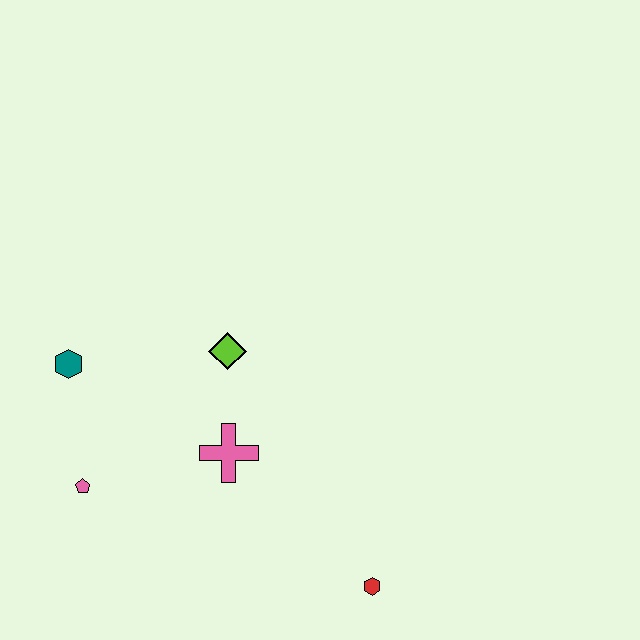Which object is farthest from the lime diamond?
The red hexagon is farthest from the lime diamond.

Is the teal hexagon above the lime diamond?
No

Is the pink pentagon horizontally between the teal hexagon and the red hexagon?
Yes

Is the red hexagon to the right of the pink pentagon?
Yes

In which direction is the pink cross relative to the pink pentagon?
The pink cross is to the right of the pink pentagon.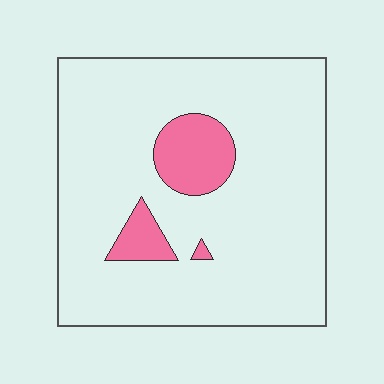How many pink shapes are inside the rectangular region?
3.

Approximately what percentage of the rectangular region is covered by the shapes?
Approximately 10%.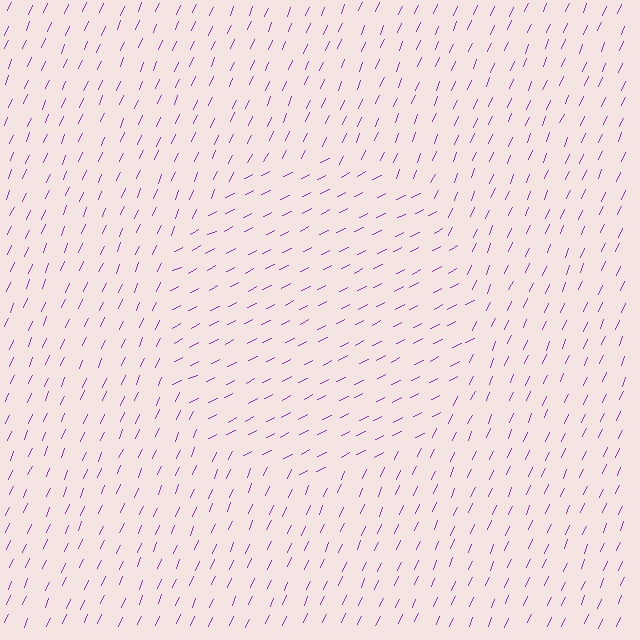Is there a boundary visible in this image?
Yes, there is a texture boundary formed by a change in line orientation.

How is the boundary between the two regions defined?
The boundary is defined purely by a change in line orientation (approximately 39 degrees difference). All lines are the same color and thickness.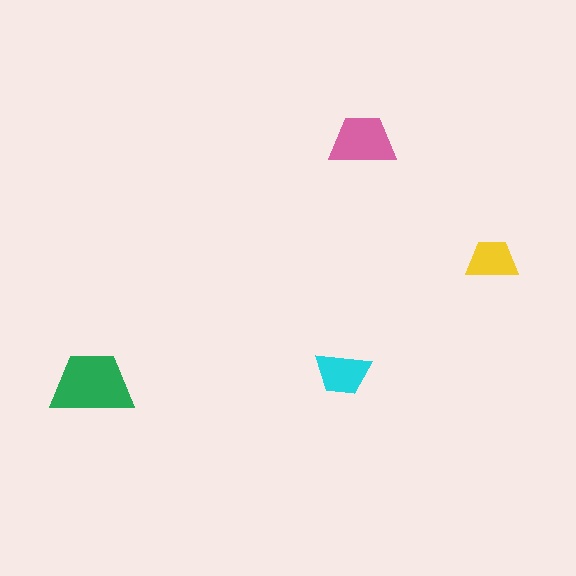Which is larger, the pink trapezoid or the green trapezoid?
The green one.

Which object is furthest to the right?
The yellow trapezoid is rightmost.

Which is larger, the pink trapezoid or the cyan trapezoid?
The pink one.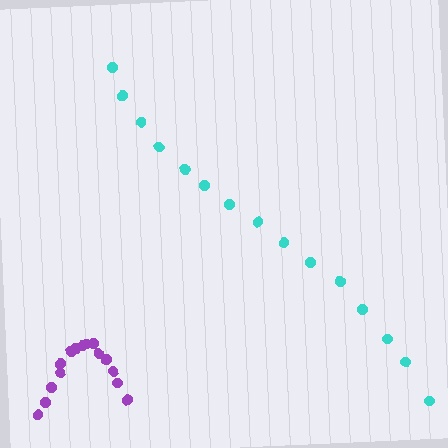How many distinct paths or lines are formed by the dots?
There are 2 distinct paths.